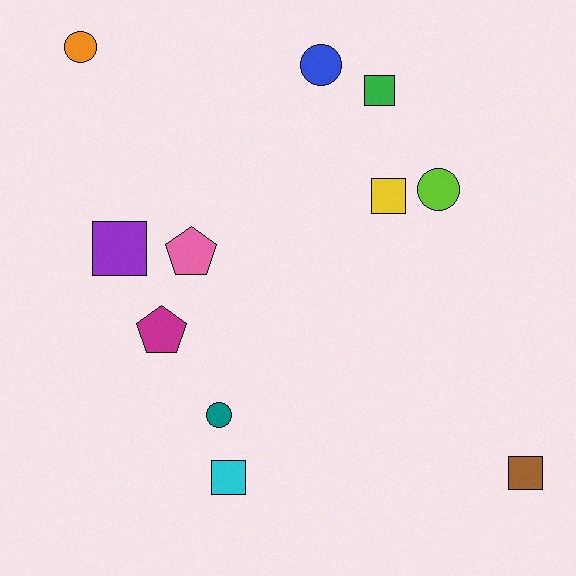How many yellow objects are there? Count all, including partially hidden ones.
There is 1 yellow object.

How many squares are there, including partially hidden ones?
There are 5 squares.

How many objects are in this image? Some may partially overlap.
There are 11 objects.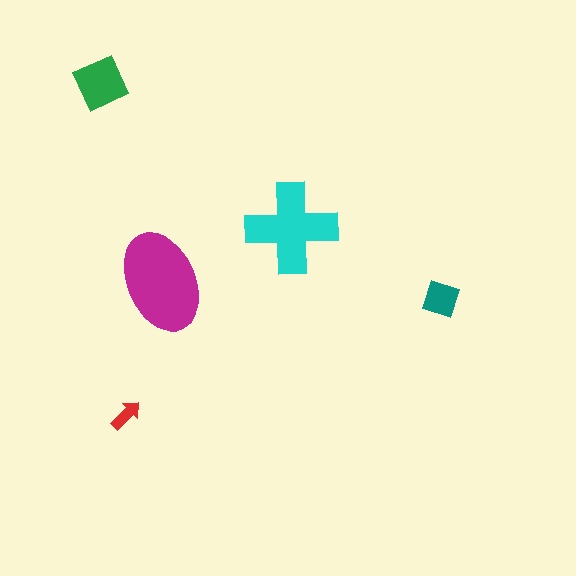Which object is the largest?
The magenta ellipse.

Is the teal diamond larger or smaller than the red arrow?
Larger.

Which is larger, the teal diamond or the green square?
The green square.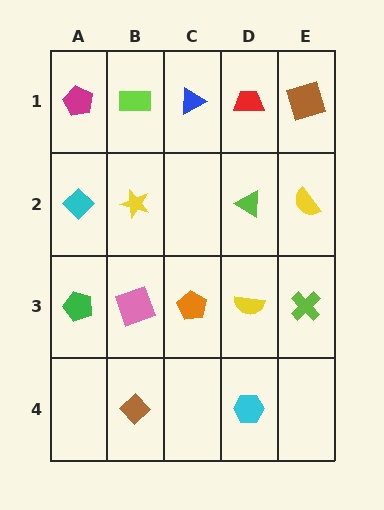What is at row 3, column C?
An orange pentagon.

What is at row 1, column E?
A brown square.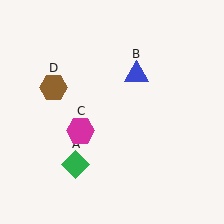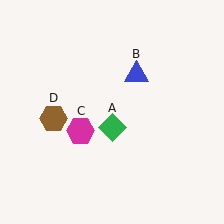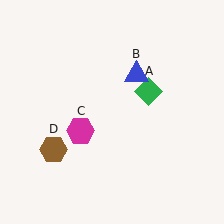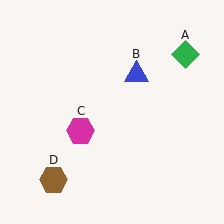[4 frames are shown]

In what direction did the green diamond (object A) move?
The green diamond (object A) moved up and to the right.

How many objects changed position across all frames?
2 objects changed position: green diamond (object A), brown hexagon (object D).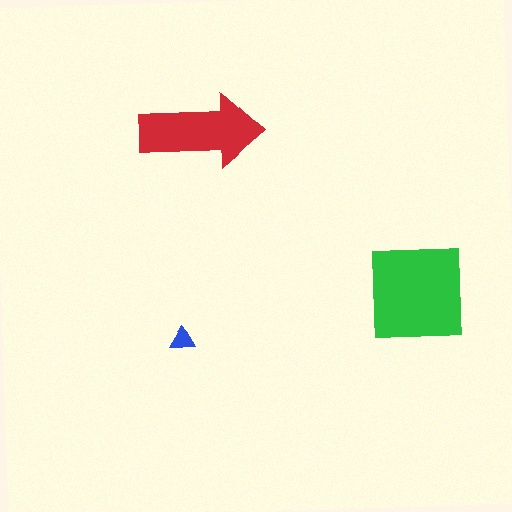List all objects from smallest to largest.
The blue triangle, the red arrow, the green square.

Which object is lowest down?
The blue triangle is bottommost.